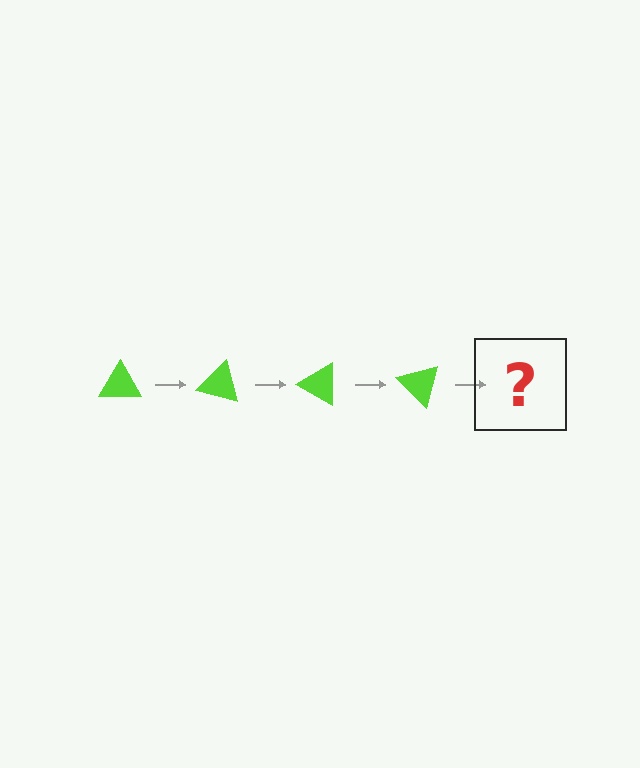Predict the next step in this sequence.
The next step is a lime triangle rotated 60 degrees.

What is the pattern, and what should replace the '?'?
The pattern is that the triangle rotates 15 degrees each step. The '?' should be a lime triangle rotated 60 degrees.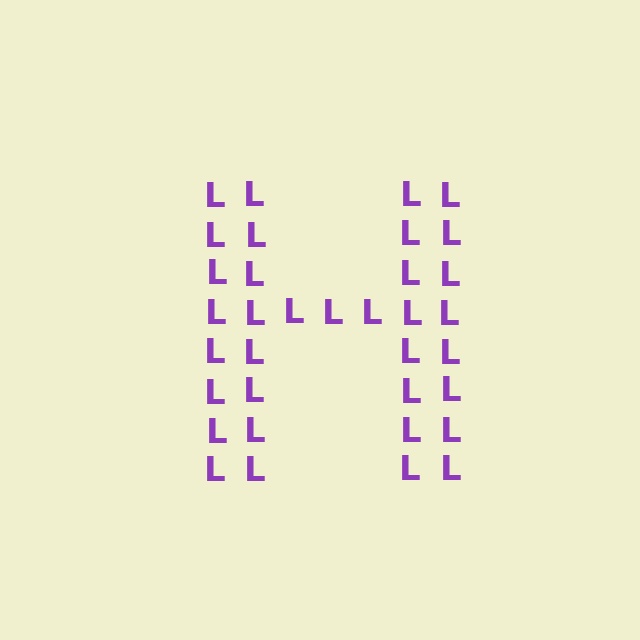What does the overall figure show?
The overall figure shows the letter H.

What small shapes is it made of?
It is made of small letter L's.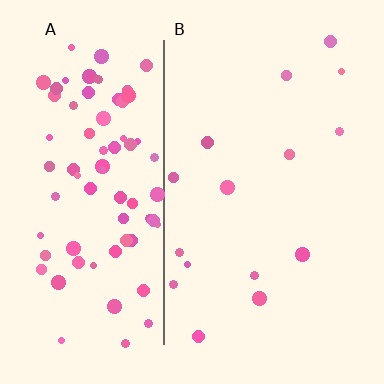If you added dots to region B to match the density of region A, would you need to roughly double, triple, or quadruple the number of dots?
Approximately quadruple.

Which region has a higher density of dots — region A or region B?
A (the left).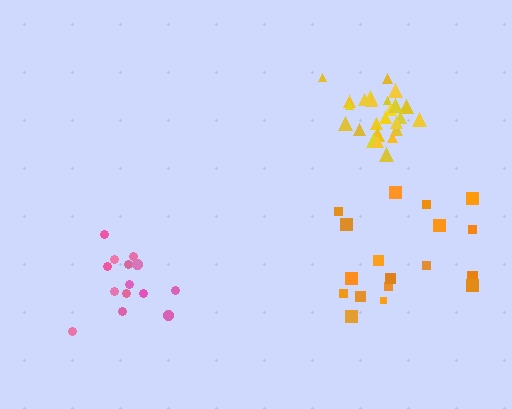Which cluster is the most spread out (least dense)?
Orange.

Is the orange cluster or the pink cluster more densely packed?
Pink.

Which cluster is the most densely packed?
Yellow.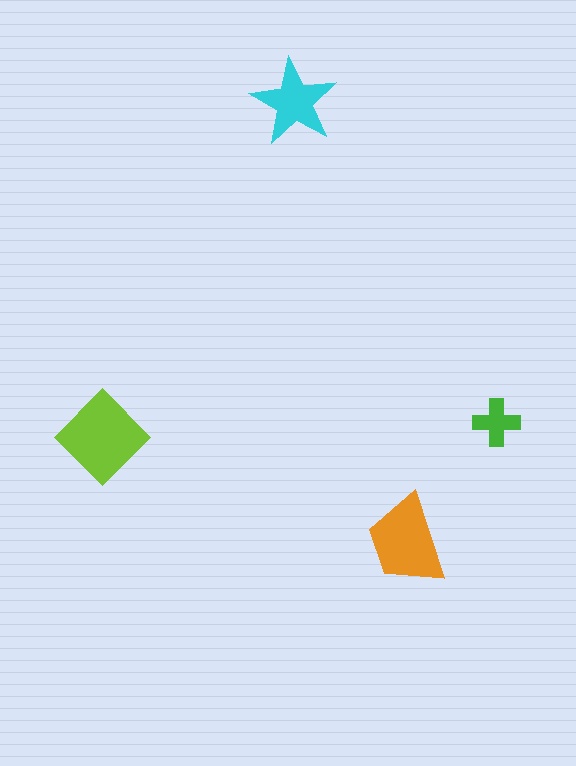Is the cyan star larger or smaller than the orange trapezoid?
Smaller.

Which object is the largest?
The lime diamond.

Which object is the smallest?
The green cross.